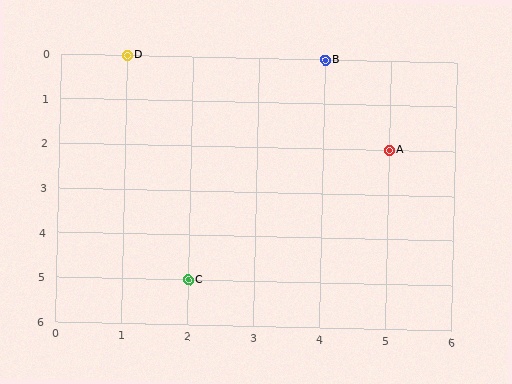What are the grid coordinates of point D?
Point D is at grid coordinates (1, 0).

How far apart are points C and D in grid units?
Points C and D are 1 column and 5 rows apart (about 5.1 grid units diagonally).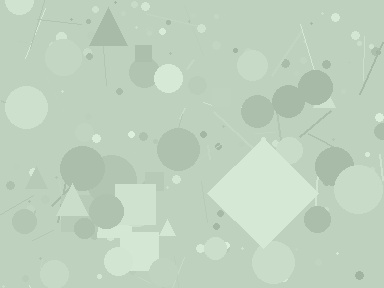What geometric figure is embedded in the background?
A diamond is embedded in the background.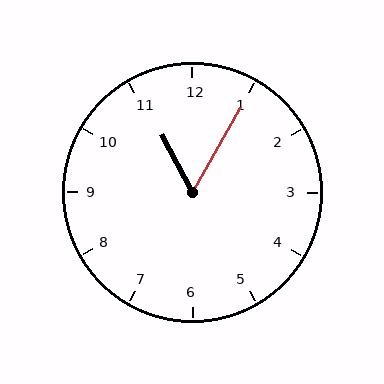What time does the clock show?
11:05.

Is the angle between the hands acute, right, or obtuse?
It is acute.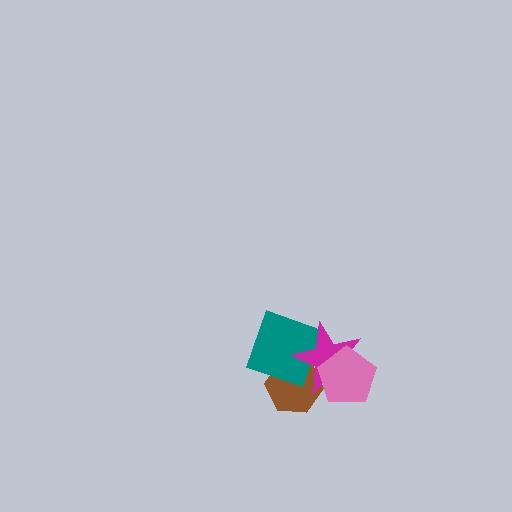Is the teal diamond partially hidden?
Yes, it is partially covered by another shape.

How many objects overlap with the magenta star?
3 objects overlap with the magenta star.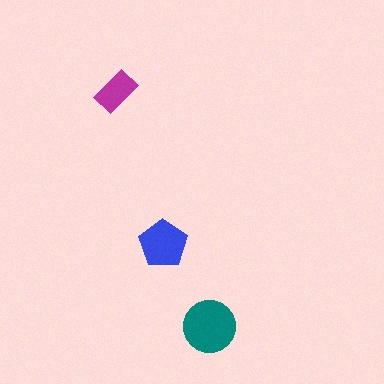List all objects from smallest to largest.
The magenta rectangle, the blue pentagon, the teal circle.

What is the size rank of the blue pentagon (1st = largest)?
2nd.